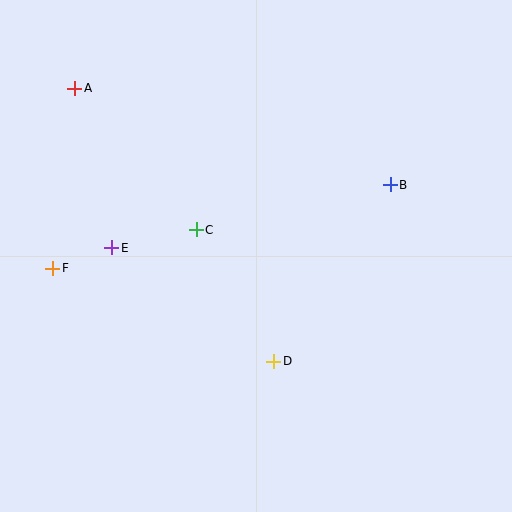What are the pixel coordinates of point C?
Point C is at (196, 230).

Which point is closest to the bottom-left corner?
Point F is closest to the bottom-left corner.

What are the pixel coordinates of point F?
Point F is at (53, 268).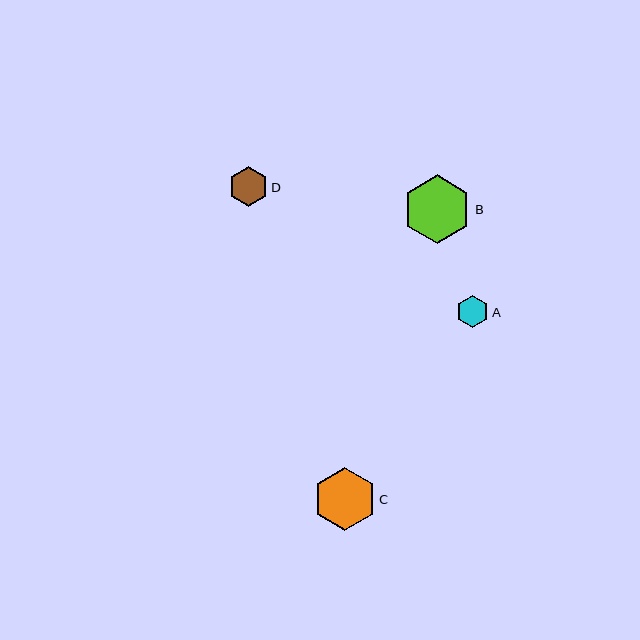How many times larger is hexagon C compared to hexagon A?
Hexagon C is approximately 2.0 times the size of hexagon A.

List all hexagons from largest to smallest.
From largest to smallest: B, C, D, A.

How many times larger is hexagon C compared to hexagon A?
Hexagon C is approximately 2.0 times the size of hexagon A.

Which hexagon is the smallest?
Hexagon A is the smallest with a size of approximately 32 pixels.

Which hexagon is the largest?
Hexagon B is the largest with a size of approximately 69 pixels.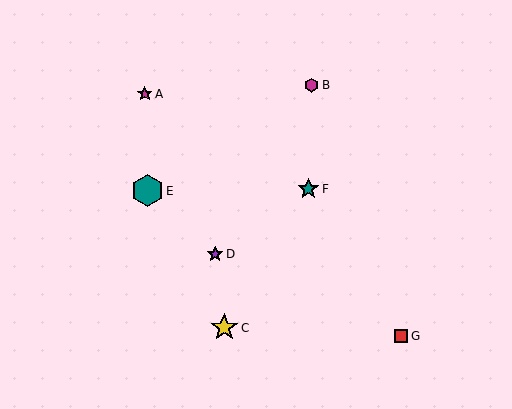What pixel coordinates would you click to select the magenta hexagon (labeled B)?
Click at (312, 85) to select the magenta hexagon B.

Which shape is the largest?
The teal hexagon (labeled E) is the largest.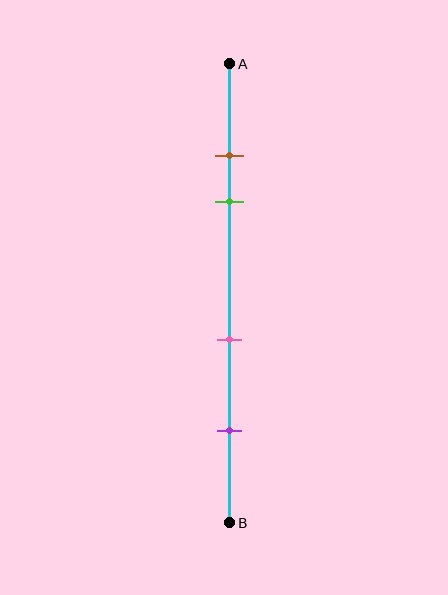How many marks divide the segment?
There are 4 marks dividing the segment.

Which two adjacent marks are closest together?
The brown and green marks are the closest adjacent pair.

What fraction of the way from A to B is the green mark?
The green mark is approximately 30% (0.3) of the way from A to B.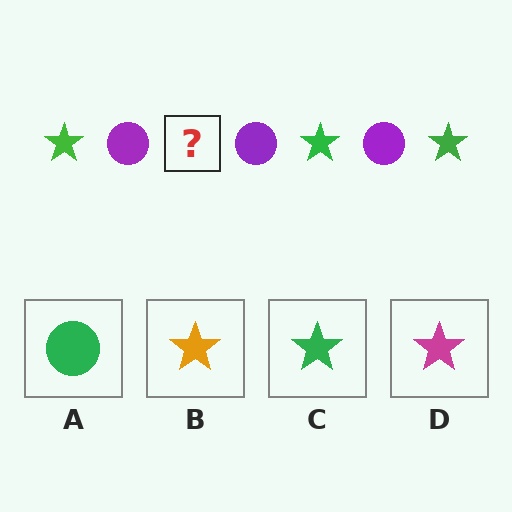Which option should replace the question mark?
Option C.